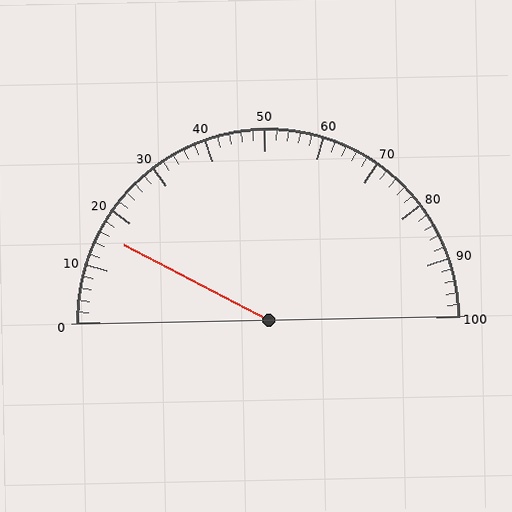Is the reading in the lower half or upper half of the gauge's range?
The reading is in the lower half of the range (0 to 100).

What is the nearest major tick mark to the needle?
The nearest major tick mark is 20.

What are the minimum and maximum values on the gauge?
The gauge ranges from 0 to 100.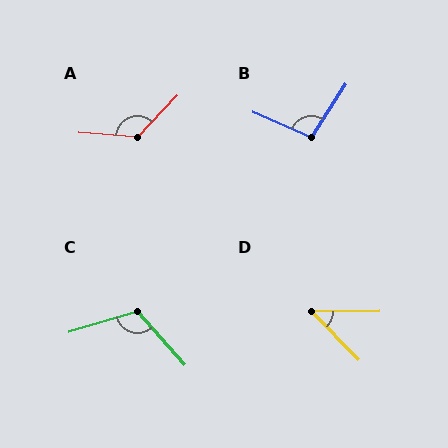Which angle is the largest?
A, at approximately 129 degrees.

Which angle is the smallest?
D, at approximately 46 degrees.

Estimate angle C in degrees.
Approximately 115 degrees.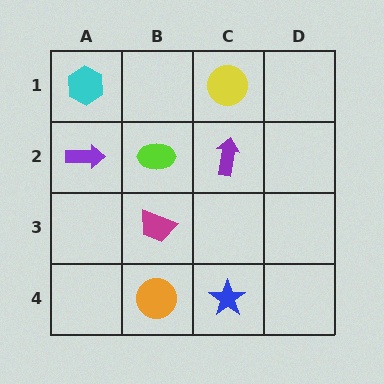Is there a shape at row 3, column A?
No, that cell is empty.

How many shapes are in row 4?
2 shapes.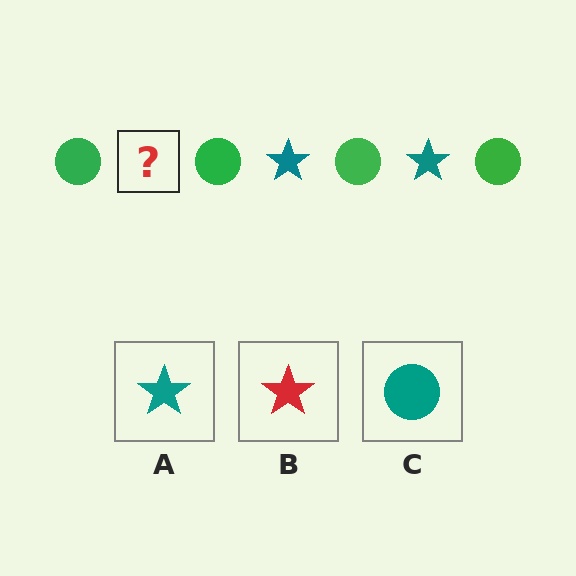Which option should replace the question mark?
Option A.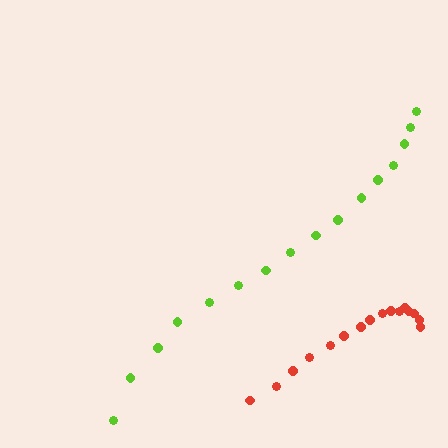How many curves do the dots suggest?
There are 2 distinct paths.